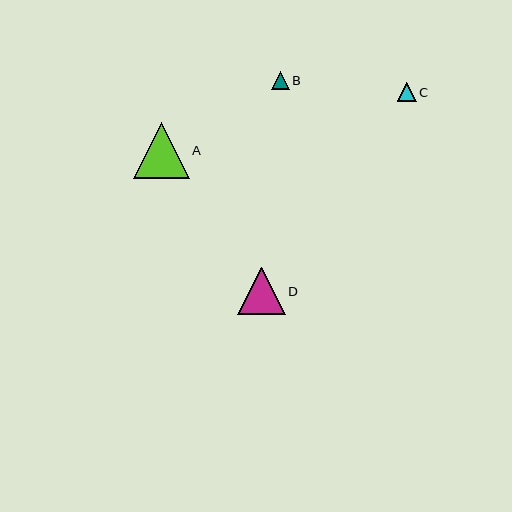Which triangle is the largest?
Triangle A is the largest with a size of approximately 56 pixels.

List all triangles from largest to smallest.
From largest to smallest: A, D, C, B.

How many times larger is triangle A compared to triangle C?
Triangle A is approximately 3.0 times the size of triangle C.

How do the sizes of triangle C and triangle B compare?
Triangle C and triangle B are approximately the same size.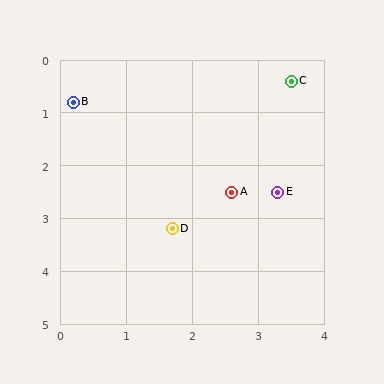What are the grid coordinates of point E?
Point E is at approximately (3.3, 2.5).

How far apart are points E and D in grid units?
Points E and D are about 1.7 grid units apart.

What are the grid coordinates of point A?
Point A is at approximately (2.6, 2.5).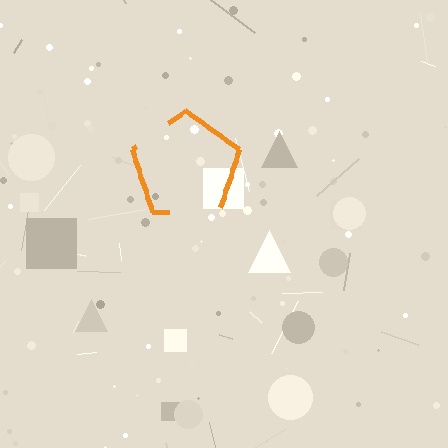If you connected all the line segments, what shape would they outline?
They would outline a pentagon.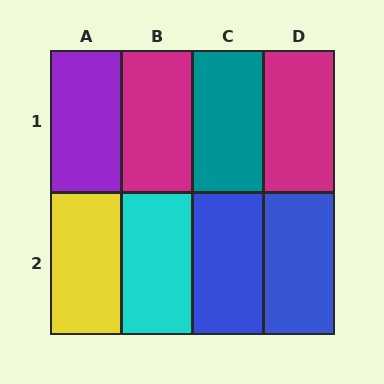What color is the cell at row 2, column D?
Blue.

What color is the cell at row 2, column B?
Cyan.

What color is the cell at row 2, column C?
Blue.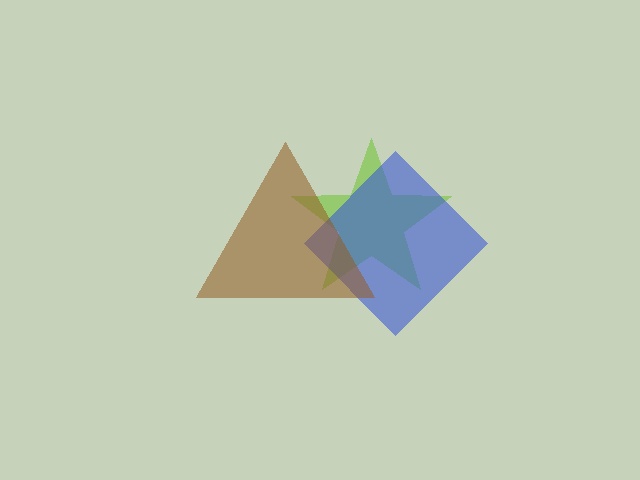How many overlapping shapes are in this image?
There are 3 overlapping shapes in the image.